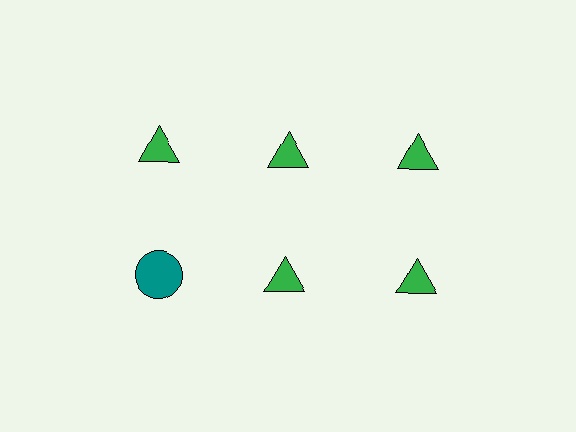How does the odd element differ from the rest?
It differs in both color (teal instead of green) and shape (circle instead of triangle).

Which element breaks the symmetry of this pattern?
The teal circle in the second row, leftmost column breaks the symmetry. All other shapes are green triangles.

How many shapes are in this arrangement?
There are 6 shapes arranged in a grid pattern.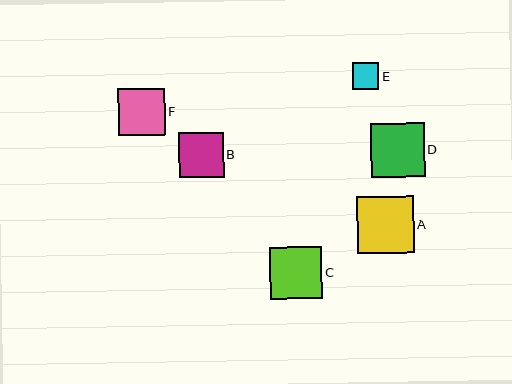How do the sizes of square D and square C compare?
Square D and square C are approximately the same size.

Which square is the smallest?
Square E is the smallest with a size of approximately 27 pixels.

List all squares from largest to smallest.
From largest to smallest: A, D, C, F, B, E.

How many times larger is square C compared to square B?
Square C is approximately 1.2 times the size of square B.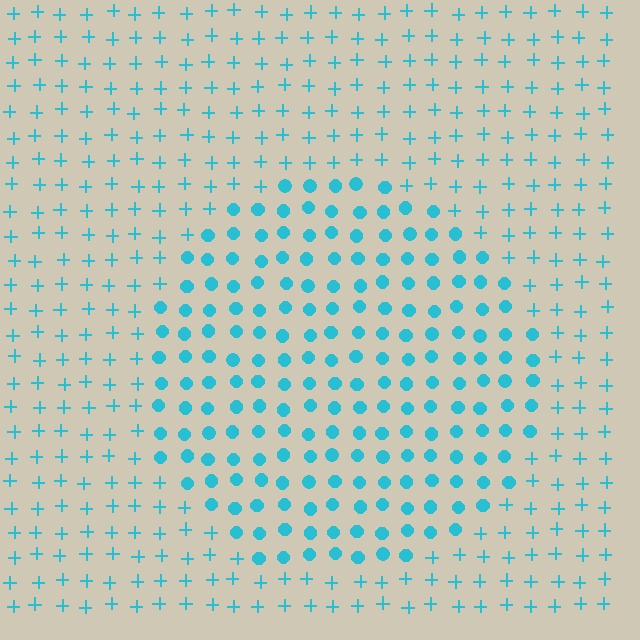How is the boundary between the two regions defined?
The boundary is defined by a change in element shape: circles inside vs. plus signs outside. All elements share the same color and spacing.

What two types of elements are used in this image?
The image uses circles inside the circle region and plus signs outside it.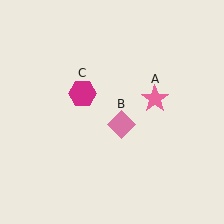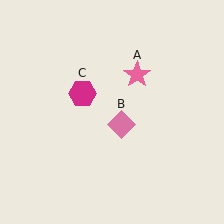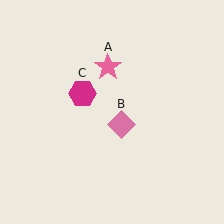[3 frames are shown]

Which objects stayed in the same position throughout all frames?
Pink diamond (object B) and magenta hexagon (object C) remained stationary.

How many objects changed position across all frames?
1 object changed position: pink star (object A).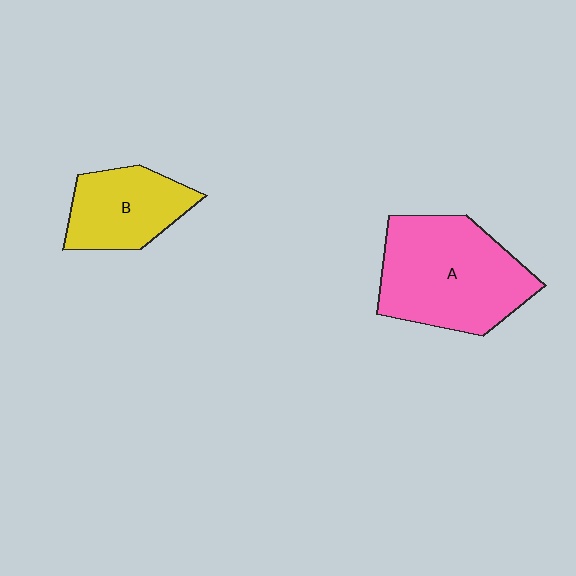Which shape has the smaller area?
Shape B (yellow).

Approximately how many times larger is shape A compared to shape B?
Approximately 1.7 times.